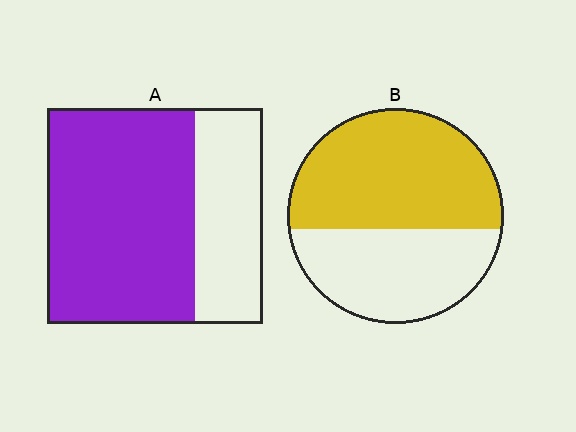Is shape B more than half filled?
Yes.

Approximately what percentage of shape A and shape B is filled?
A is approximately 70% and B is approximately 60%.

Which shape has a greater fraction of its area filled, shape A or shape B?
Shape A.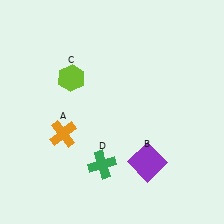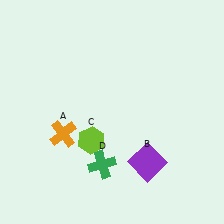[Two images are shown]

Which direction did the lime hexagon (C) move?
The lime hexagon (C) moved down.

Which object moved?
The lime hexagon (C) moved down.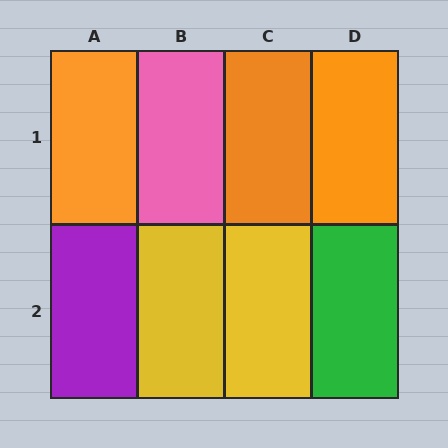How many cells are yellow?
2 cells are yellow.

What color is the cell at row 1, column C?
Orange.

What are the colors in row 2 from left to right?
Purple, yellow, yellow, green.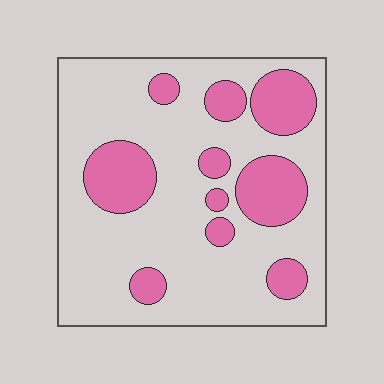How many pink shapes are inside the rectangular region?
10.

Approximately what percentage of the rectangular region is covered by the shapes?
Approximately 25%.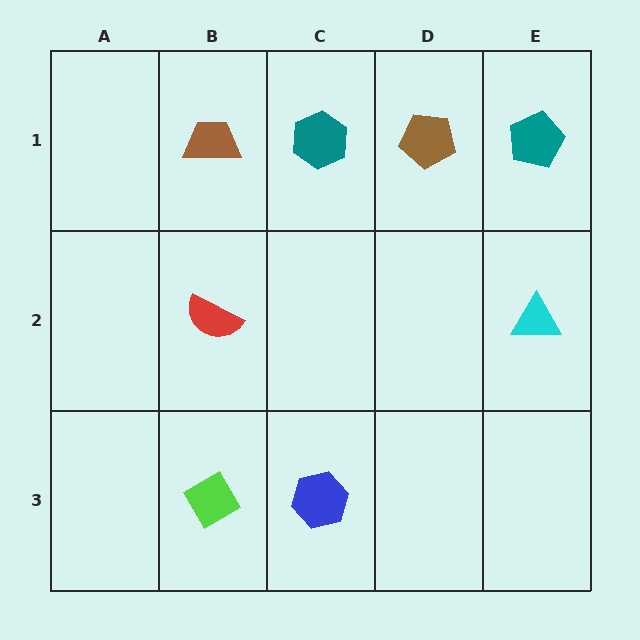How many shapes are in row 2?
2 shapes.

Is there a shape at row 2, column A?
No, that cell is empty.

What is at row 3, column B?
A lime diamond.